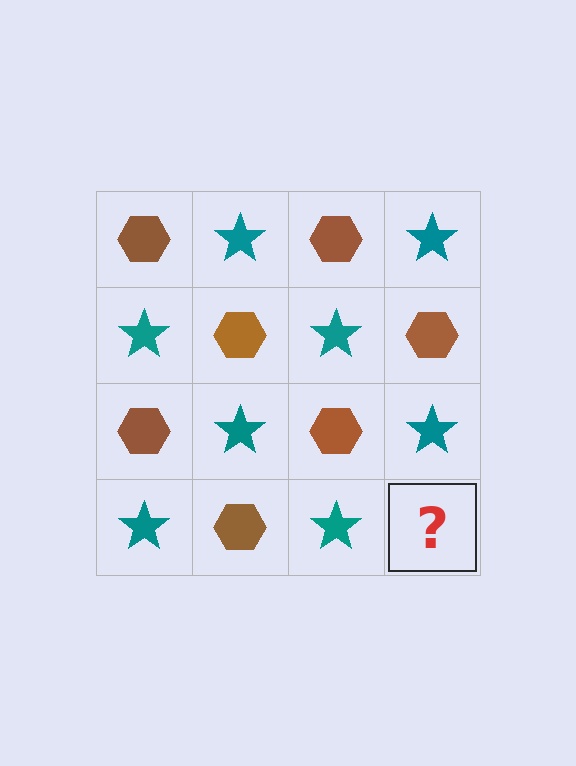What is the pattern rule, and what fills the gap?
The rule is that it alternates brown hexagon and teal star in a checkerboard pattern. The gap should be filled with a brown hexagon.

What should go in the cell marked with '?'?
The missing cell should contain a brown hexagon.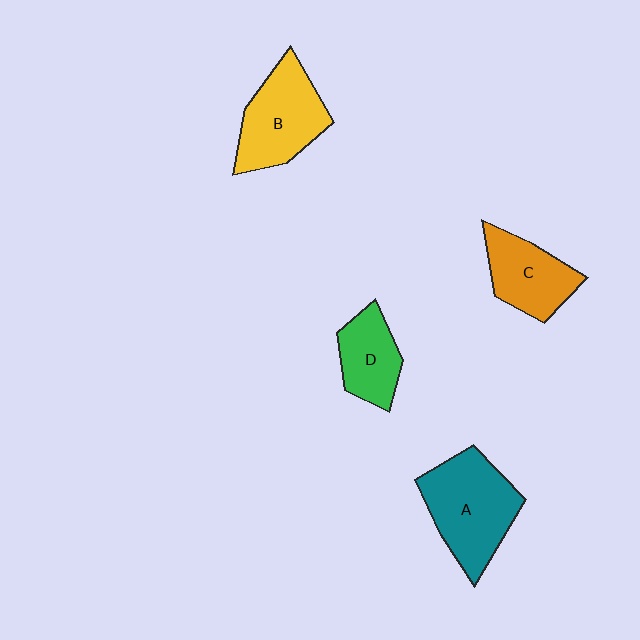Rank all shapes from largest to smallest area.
From largest to smallest: A (teal), B (yellow), C (orange), D (green).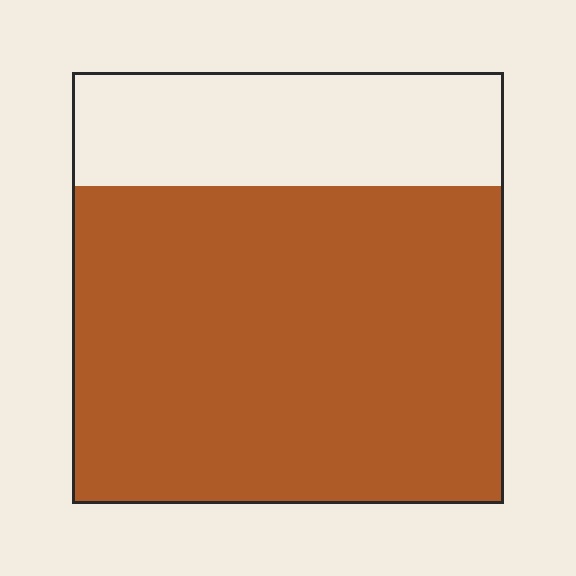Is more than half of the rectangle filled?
Yes.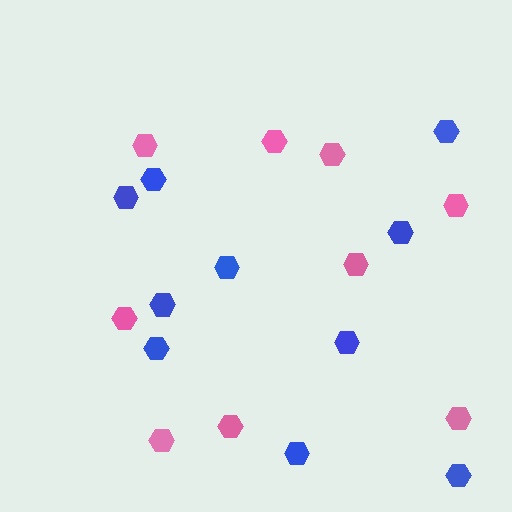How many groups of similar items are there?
There are 2 groups: one group of blue hexagons (10) and one group of pink hexagons (9).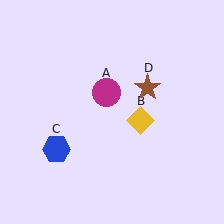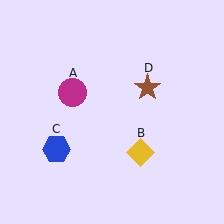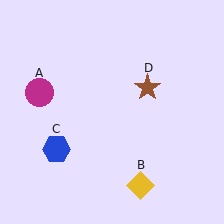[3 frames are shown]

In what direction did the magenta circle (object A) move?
The magenta circle (object A) moved left.